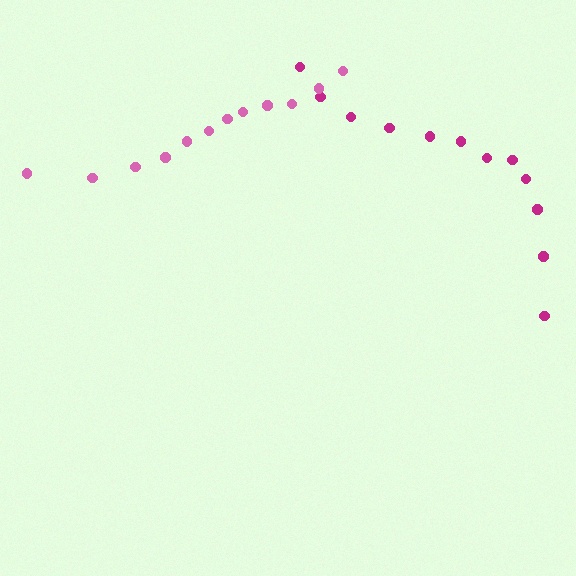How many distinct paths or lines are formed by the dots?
There are 2 distinct paths.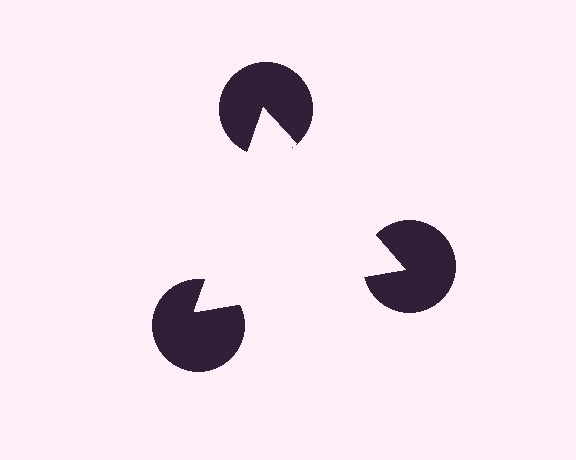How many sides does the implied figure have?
3 sides.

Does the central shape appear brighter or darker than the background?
It typically appears slightly brighter than the background, even though no actual brightness change is drawn.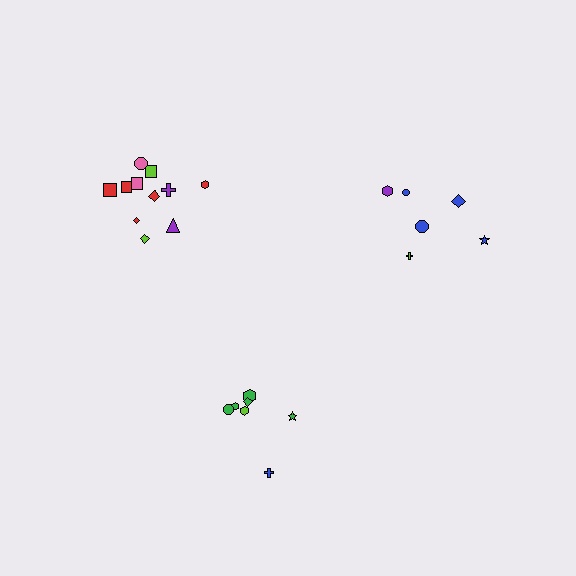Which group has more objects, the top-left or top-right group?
The top-left group.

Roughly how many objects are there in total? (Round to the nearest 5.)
Roughly 25 objects in total.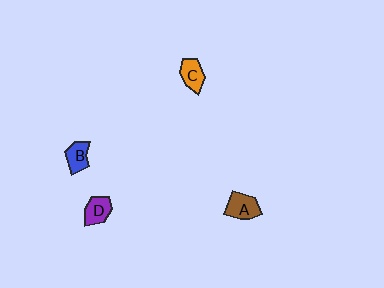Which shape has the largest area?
Shape A (brown).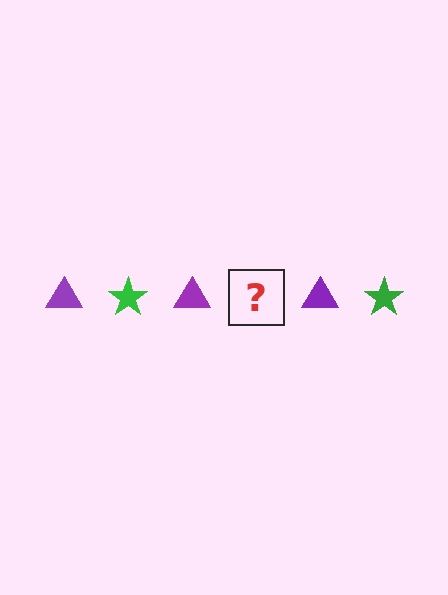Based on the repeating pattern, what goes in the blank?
The blank should be a green star.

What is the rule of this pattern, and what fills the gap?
The rule is that the pattern alternates between purple triangle and green star. The gap should be filled with a green star.